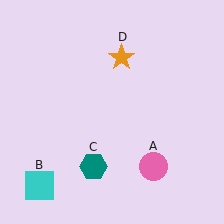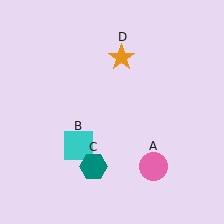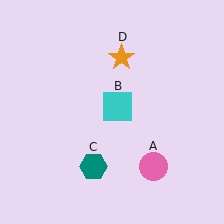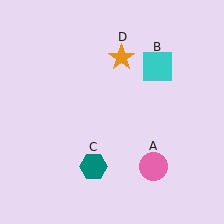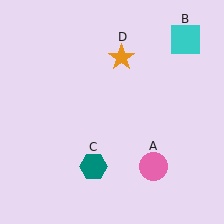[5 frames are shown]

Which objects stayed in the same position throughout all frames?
Pink circle (object A) and teal hexagon (object C) and orange star (object D) remained stationary.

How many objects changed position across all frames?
1 object changed position: cyan square (object B).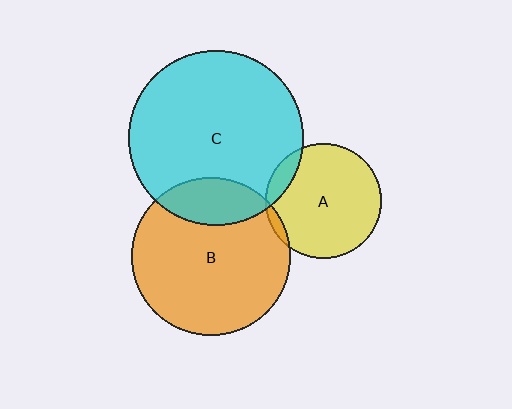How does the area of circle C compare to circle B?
Approximately 1.2 times.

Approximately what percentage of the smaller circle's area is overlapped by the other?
Approximately 10%.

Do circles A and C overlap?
Yes.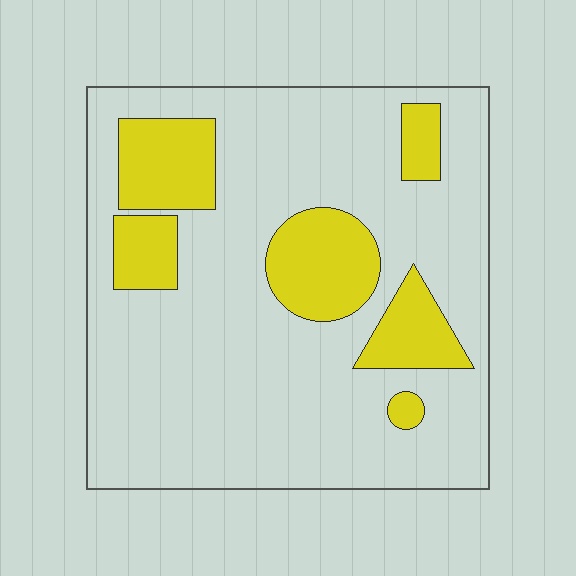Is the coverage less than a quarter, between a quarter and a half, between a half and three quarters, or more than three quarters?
Less than a quarter.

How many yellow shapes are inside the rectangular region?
6.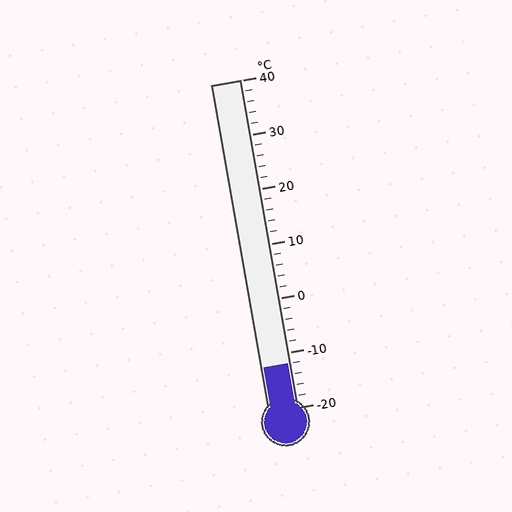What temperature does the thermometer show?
The thermometer shows approximately -12°C.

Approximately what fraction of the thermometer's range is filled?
The thermometer is filled to approximately 15% of its range.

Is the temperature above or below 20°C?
The temperature is below 20°C.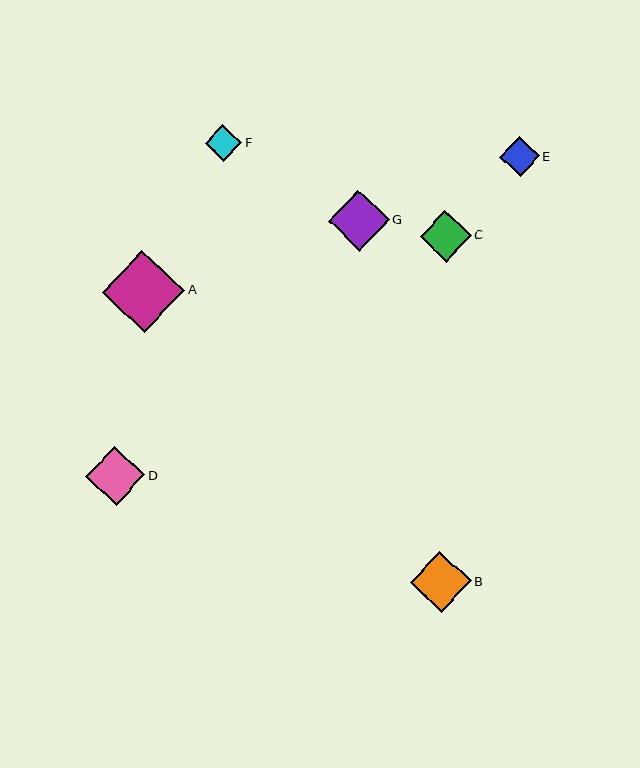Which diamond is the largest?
Diamond A is the largest with a size of approximately 82 pixels.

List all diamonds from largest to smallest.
From largest to smallest: A, B, G, D, C, E, F.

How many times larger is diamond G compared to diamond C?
Diamond G is approximately 1.2 times the size of diamond C.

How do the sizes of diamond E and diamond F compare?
Diamond E and diamond F are approximately the same size.